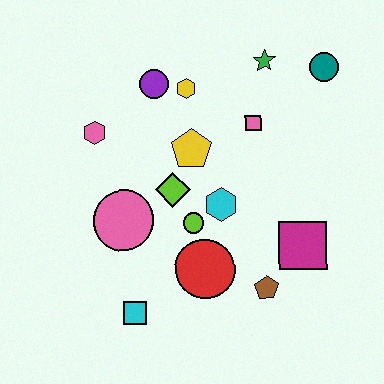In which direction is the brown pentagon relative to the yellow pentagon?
The brown pentagon is below the yellow pentagon.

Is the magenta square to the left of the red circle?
No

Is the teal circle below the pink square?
No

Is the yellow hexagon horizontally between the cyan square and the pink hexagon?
No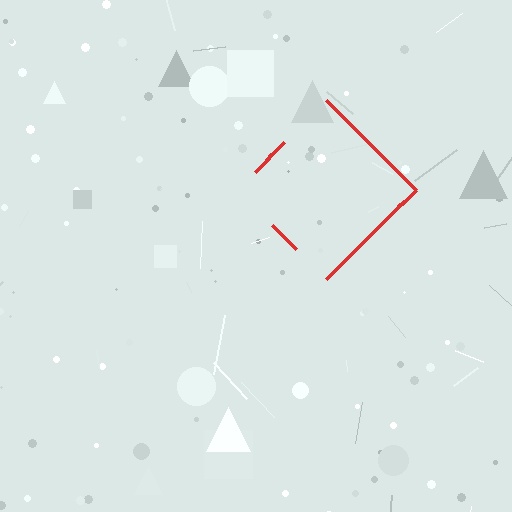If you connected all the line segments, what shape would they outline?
They would outline a diamond.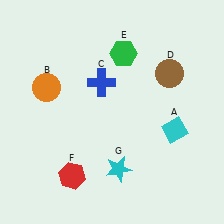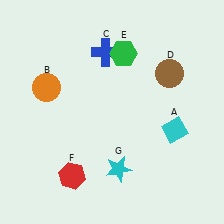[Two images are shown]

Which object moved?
The blue cross (C) moved up.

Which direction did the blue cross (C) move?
The blue cross (C) moved up.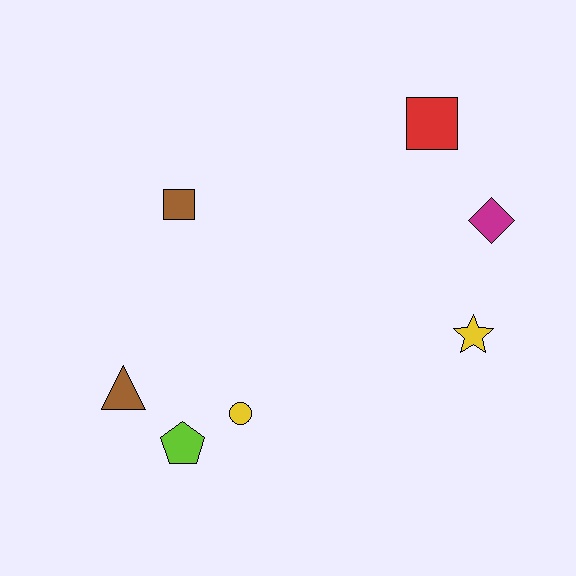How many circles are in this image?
There is 1 circle.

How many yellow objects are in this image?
There are 2 yellow objects.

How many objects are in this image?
There are 7 objects.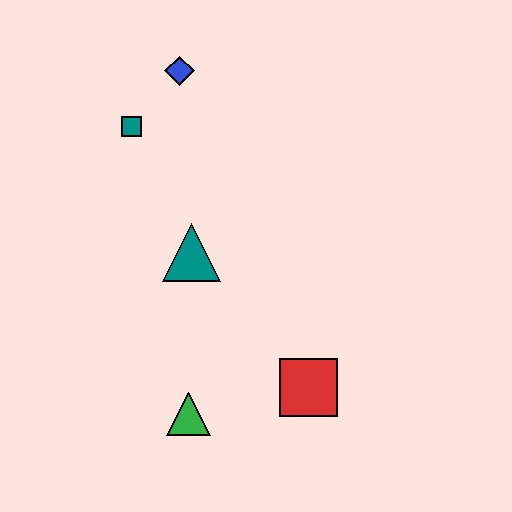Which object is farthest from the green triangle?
The blue diamond is farthest from the green triangle.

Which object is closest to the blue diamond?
The teal square is closest to the blue diamond.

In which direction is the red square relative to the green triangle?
The red square is to the right of the green triangle.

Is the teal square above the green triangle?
Yes